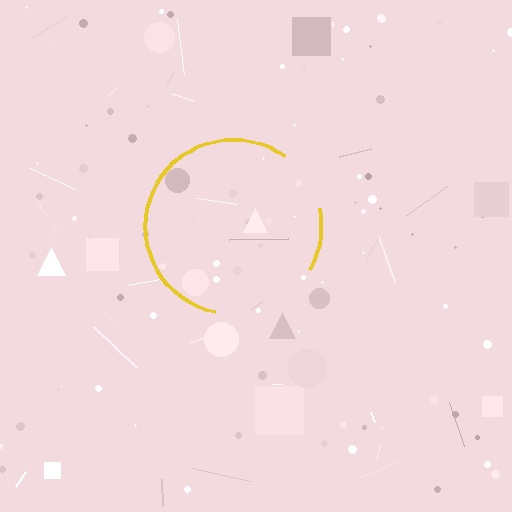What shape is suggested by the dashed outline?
The dashed outline suggests a circle.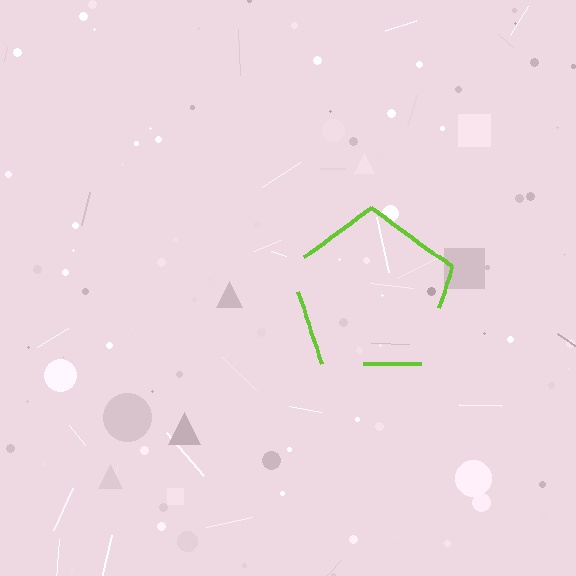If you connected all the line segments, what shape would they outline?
They would outline a pentagon.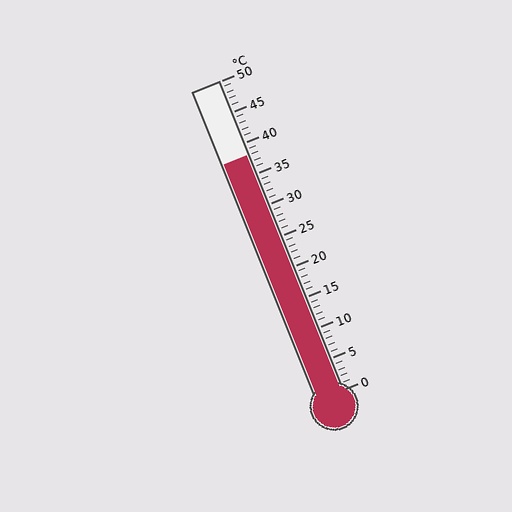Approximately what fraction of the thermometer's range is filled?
The thermometer is filled to approximately 75% of its range.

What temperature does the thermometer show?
The thermometer shows approximately 38°C.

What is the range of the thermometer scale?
The thermometer scale ranges from 0°C to 50°C.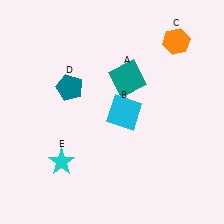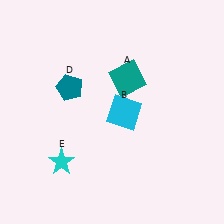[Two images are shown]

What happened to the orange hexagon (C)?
The orange hexagon (C) was removed in Image 2. It was in the top-right area of Image 1.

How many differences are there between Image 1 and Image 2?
There is 1 difference between the two images.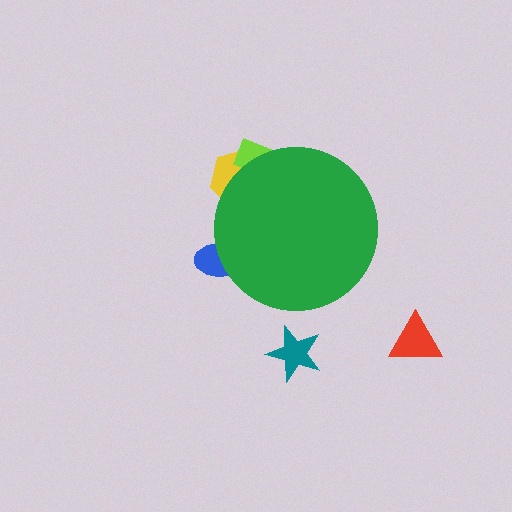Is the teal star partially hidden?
No, the teal star is fully visible.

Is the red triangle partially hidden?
No, the red triangle is fully visible.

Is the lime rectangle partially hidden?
Yes, the lime rectangle is partially hidden behind the green circle.